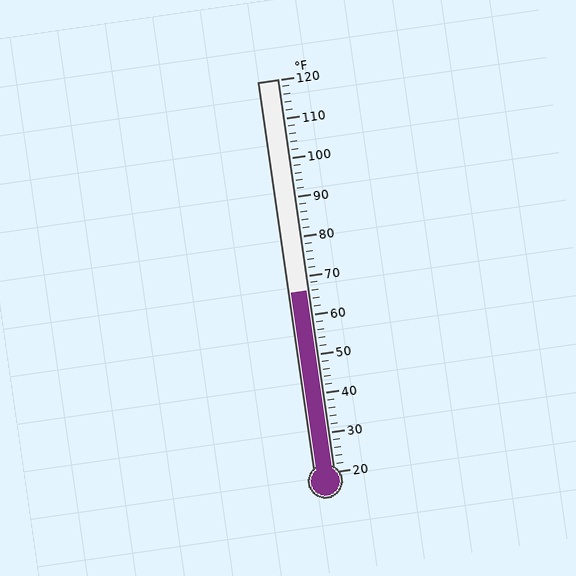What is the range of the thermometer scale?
The thermometer scale ranges from 20°F to 120°F.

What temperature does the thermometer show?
The thermometer shows approximately 66°F.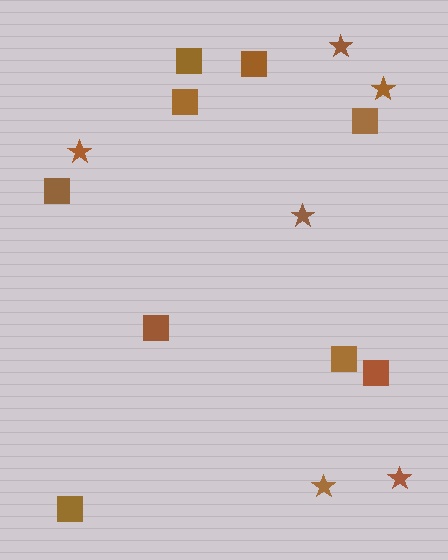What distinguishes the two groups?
There are 2 groups: one group of stars (6) and one group of squares (9).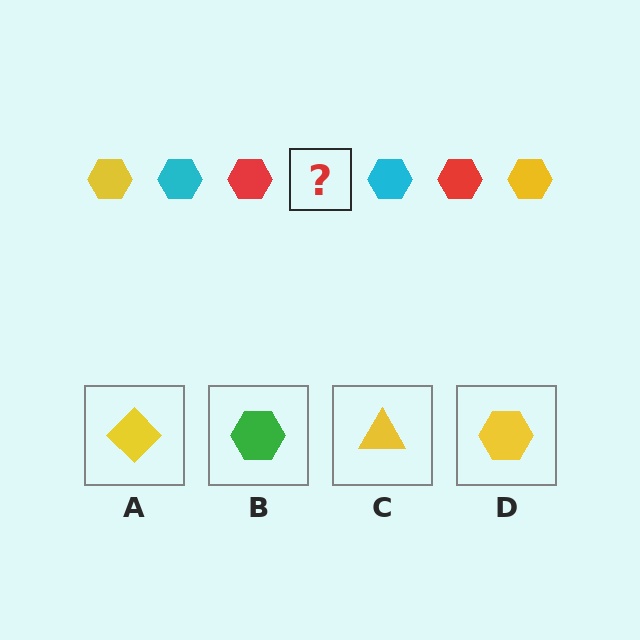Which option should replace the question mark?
Option D.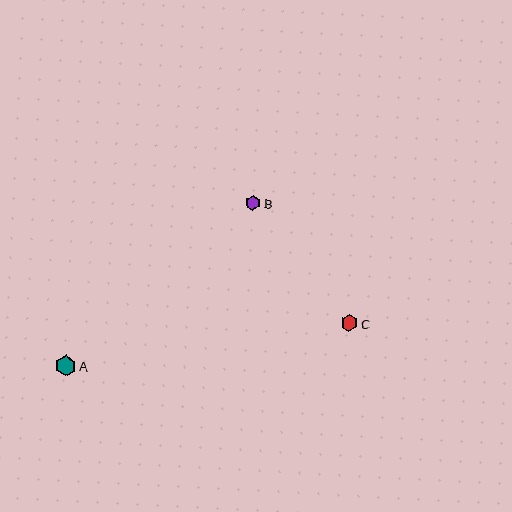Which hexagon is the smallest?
Hexagon B is the smallest with a size of approximately 15 pixels.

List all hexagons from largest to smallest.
From largest to smallest: A, C, B.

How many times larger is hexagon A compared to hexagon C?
Hexagon A is approximately 1.2 times the size of hexagon C.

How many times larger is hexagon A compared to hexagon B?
Hexagon A is approximately 1.4 times the size of hexagon B.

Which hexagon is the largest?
Hexagon A is the largest with a size of approximately 21 pixels.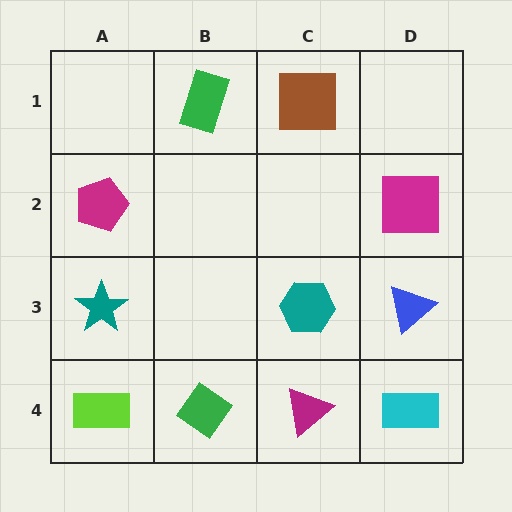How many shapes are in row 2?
2 shapes.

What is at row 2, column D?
A magenta square.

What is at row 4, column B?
A green diamond.